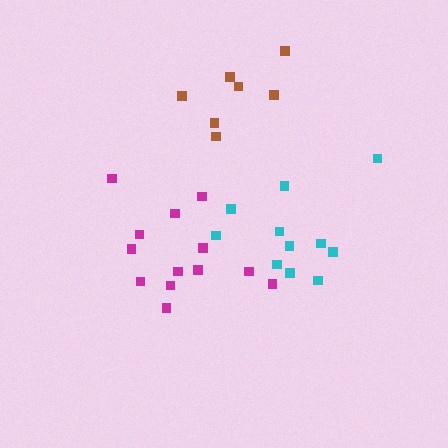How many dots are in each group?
Group 1: 13 dots, Group 2: 7 dots, Group 3: 11 dots (31 total).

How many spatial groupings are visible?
There are 3 spatial groupings.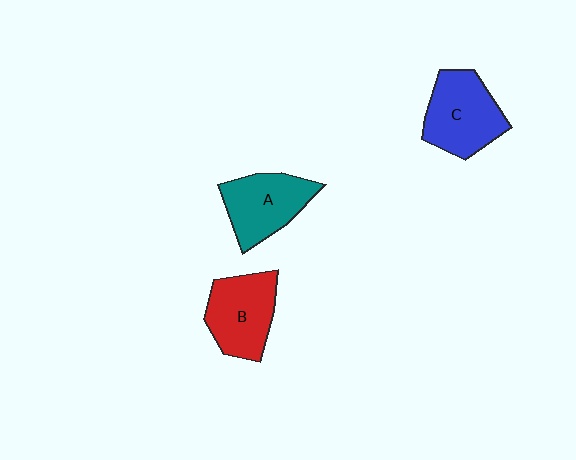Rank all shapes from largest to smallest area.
From largest to smallest: C (blue), B (red), A (teal).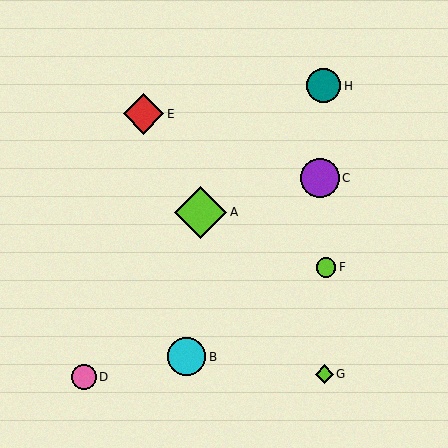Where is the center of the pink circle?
The center of the pink circle is at (84, 377).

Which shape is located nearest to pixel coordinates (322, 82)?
The teal circle (labeled H) at (324, 86) is nearest to that location.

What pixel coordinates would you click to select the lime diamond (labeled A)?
Click at (200, 212) to select the lime diamond A.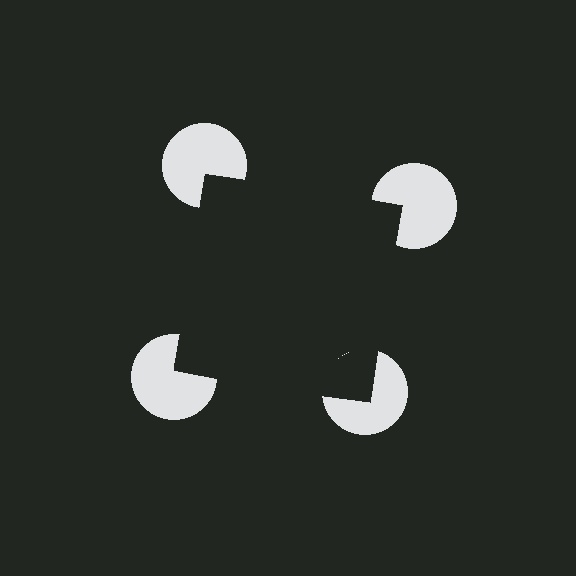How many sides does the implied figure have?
4 sides.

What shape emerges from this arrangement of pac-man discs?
An illusory square — its edges are inferred from the aligned wedge cuts in the pac-man discs, not physically drawn.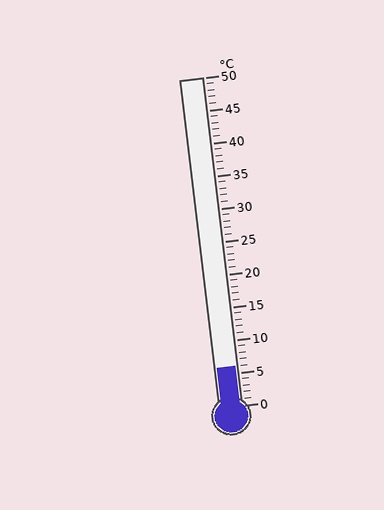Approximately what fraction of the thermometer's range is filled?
The thermometer is filled to approximately 10% of its range.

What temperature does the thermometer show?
The thermometer shows approximately 6°C.